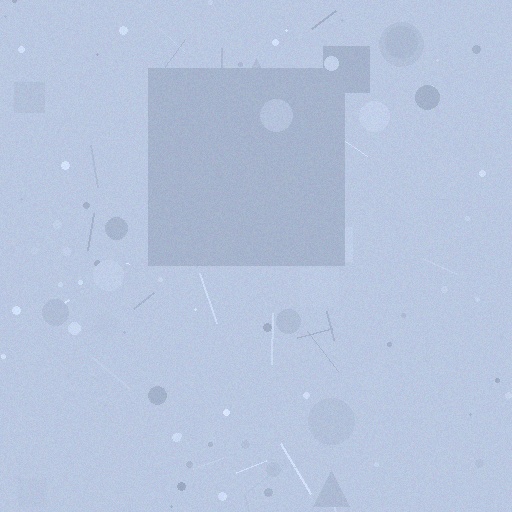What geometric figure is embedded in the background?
A square is embedded in the background.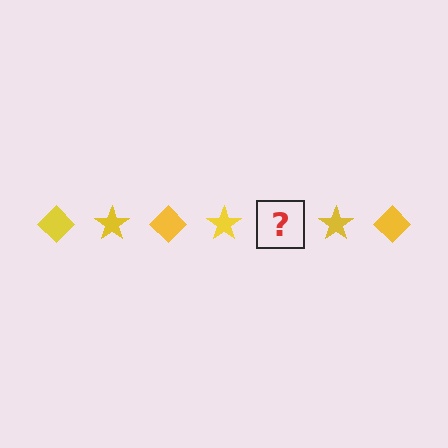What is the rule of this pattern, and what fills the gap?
The rule is that the pattern cycles through diamond, star shapes in yellow. The gap should be filled with a yellow diamond.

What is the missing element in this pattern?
The missing element is a yellow diamond.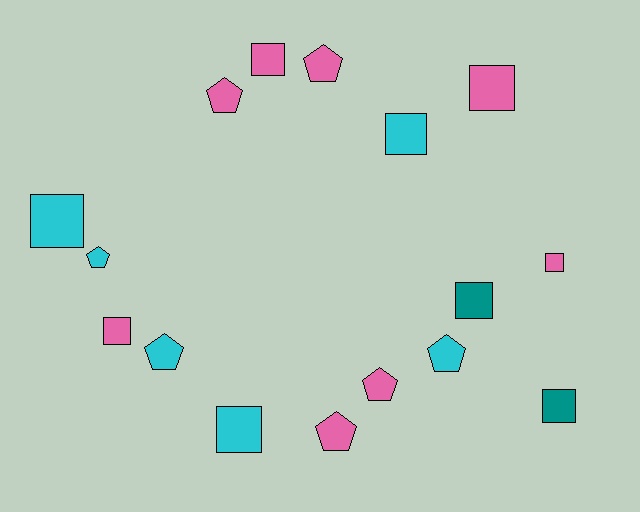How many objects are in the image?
There are 16 objects.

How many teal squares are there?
There are 2 teal squares.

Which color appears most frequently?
Pink, with 8 objects.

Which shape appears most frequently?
Square, with 9 objects.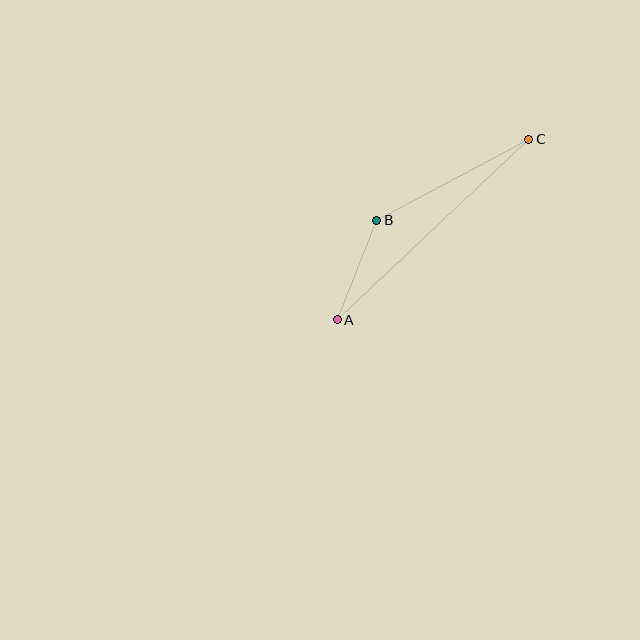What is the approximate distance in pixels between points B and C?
The distance between B and C is approximately 172 pixels.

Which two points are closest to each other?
Points A and B are closest to each other.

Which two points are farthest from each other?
Points A and C are farthest from each other.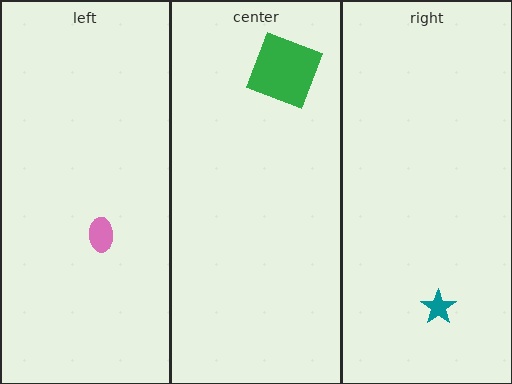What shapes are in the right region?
The teal star.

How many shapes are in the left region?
1.